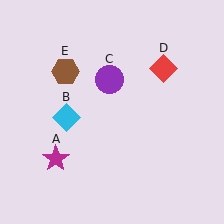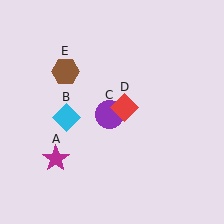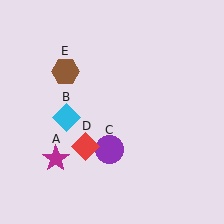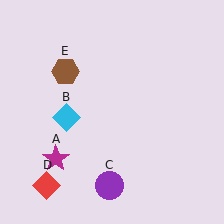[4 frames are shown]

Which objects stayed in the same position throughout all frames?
Magenta star (object A) and cyan diamond (object B) and brown hexagon (object E) remained stationary.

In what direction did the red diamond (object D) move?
The red diamond (object D) moved down and to the left.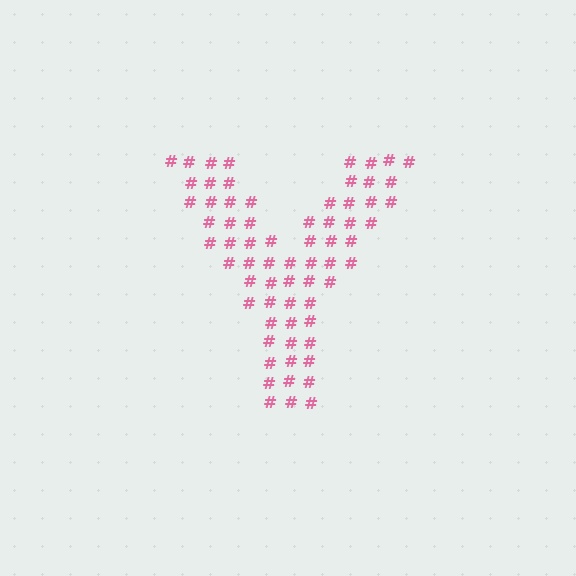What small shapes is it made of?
It is made of small hash symbols.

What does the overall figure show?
The overall figure shows the letter Y.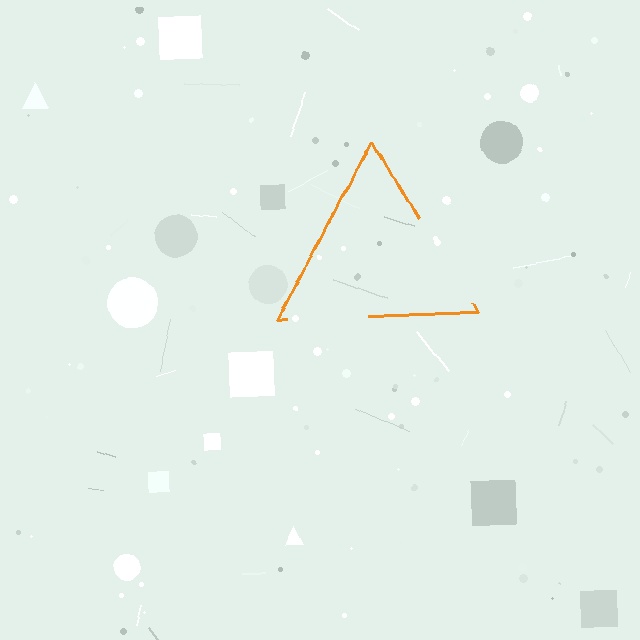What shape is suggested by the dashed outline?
The dashed outline suggests a triangle.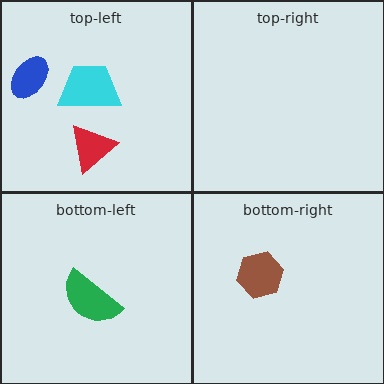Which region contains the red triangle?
The top-left region.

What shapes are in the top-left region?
The blue ellipse, the cyan trapezoid, the red triangle.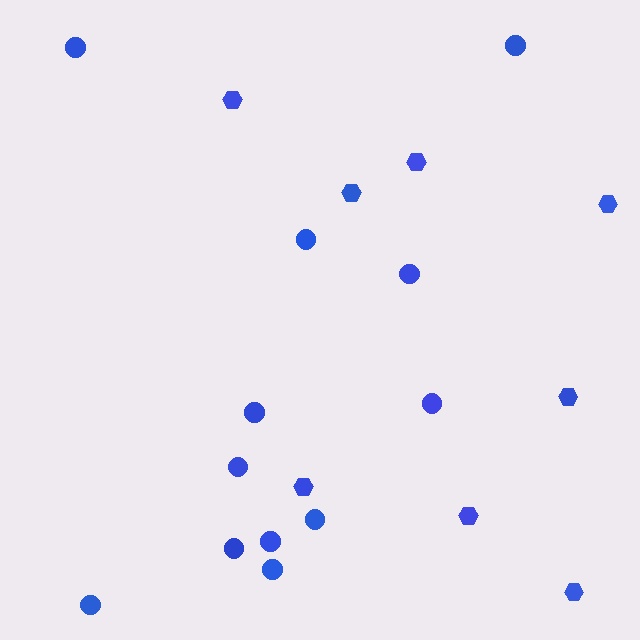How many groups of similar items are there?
There are 2 groups: one group of circles (12) and one group of hexagons (8).